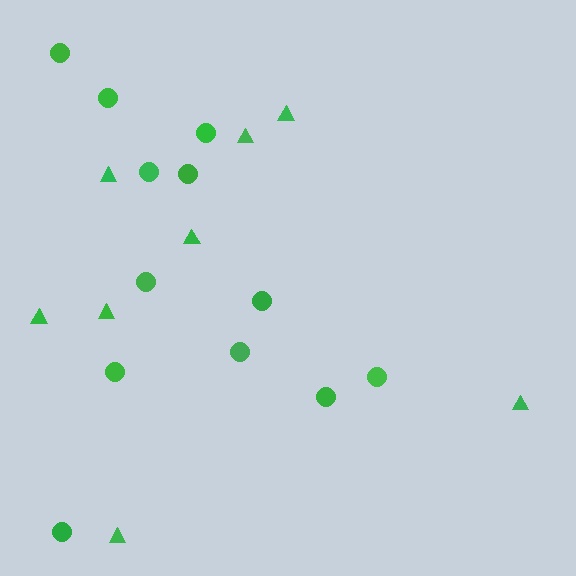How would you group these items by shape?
There are 2 groups: one group of triangles (8) and one group of circles (12).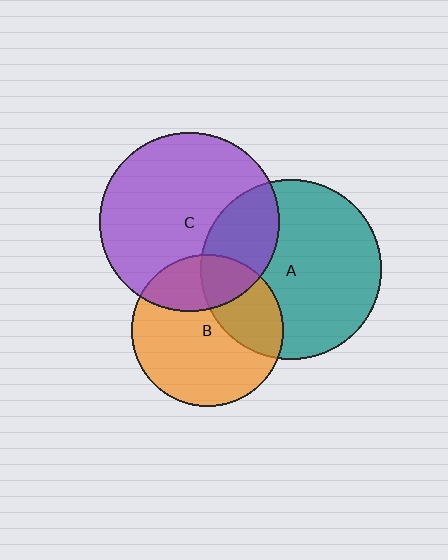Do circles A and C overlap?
Yes.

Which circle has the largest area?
Circle A (teal).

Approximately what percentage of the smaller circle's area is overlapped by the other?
Approximately 25%.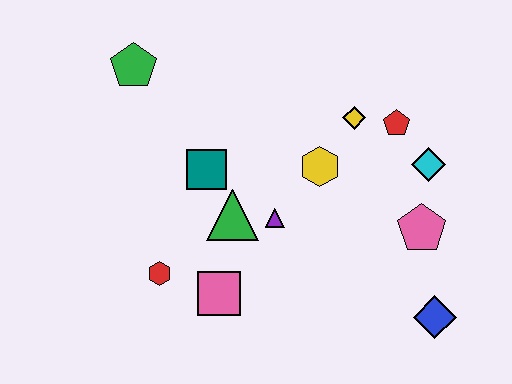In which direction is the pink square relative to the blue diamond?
The pink square is to the left of the blue diamond.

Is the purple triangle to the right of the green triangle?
Yes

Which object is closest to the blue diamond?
The pink pentagon is closest to the blue diamond.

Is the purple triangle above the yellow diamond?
No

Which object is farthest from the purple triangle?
The green pentagon is farthest from the purple triangle.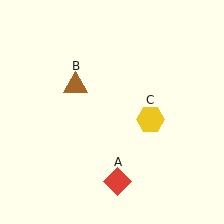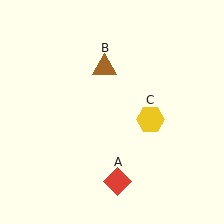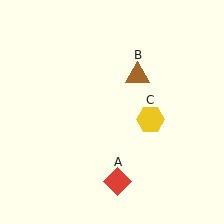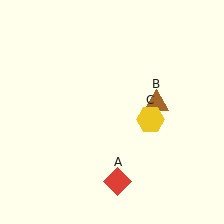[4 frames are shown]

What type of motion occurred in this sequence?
The brown triangle (object B) rotated clockwise around the center of the scene.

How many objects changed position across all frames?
1 object changed position: brown triangle (object B).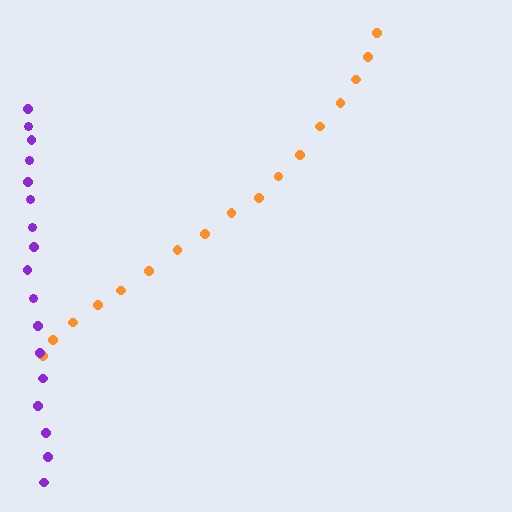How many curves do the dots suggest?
There are 2 distinct paths.